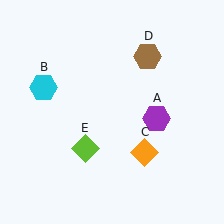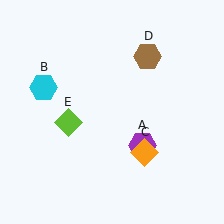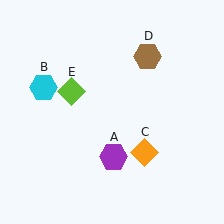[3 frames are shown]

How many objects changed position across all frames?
2 objects changed position: purple hexagon (object A), lime diamond (object E).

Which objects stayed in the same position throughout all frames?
Cyan hexagon (object B) and orange diamond (object C) and brown hexagon (object D) remained stationary.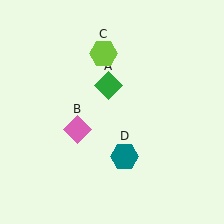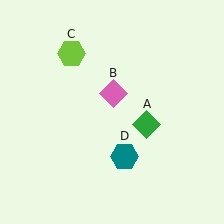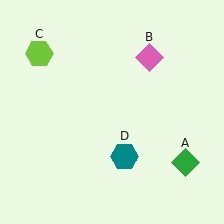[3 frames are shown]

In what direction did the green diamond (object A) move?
The green diamond (object A) moved down and to the right.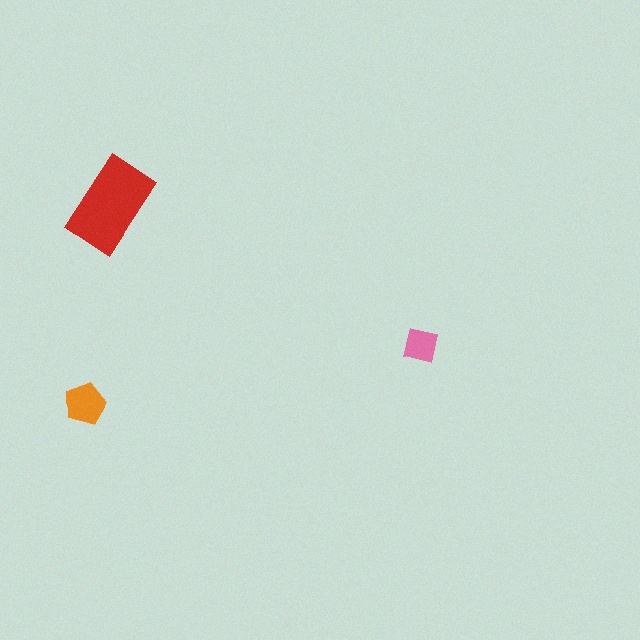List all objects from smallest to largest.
The pink square, the orange pentagon, the red rectangle.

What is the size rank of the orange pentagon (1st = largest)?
2nd.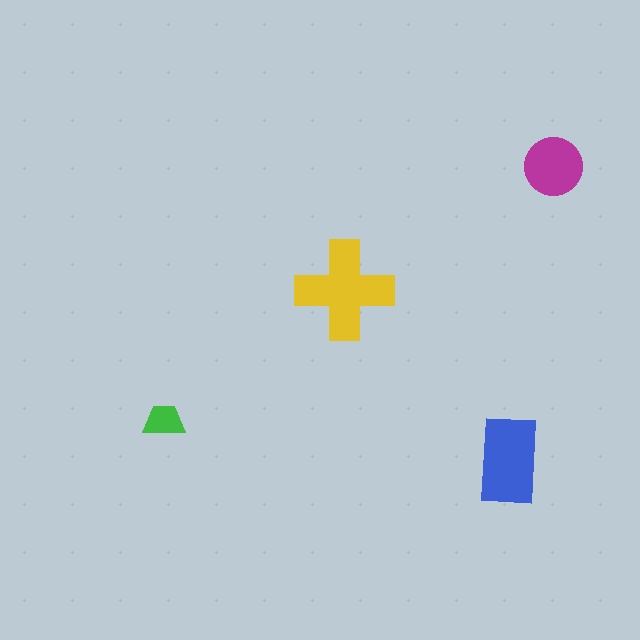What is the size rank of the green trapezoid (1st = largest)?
4th.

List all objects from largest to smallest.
The yellow cross, the blue rectangle, the magenta circle, the green trapezoid.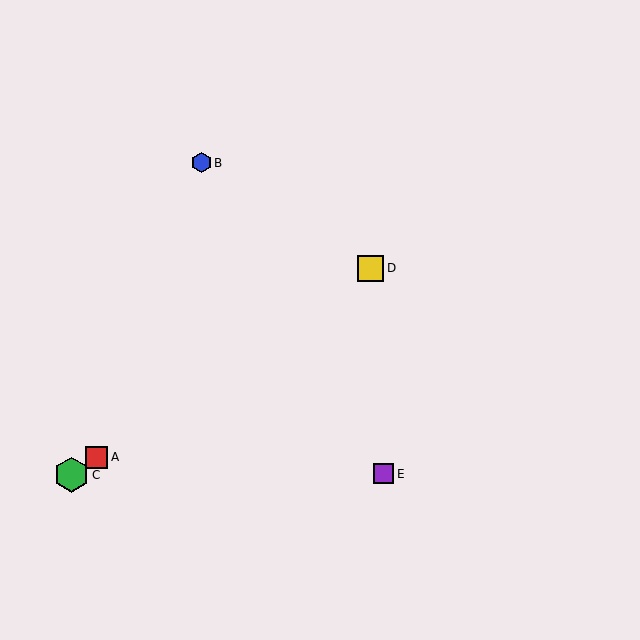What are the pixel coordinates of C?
Object C is at (72, 475).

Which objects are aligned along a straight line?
Objects A, C, D are aligned along a straight line.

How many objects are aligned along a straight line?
3 objects (A, C, D) are aligned along a straight line.